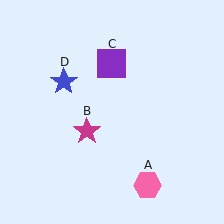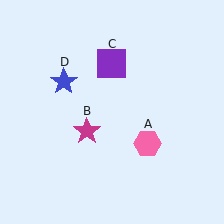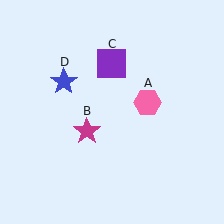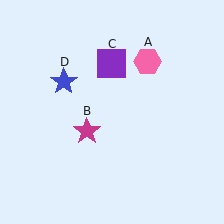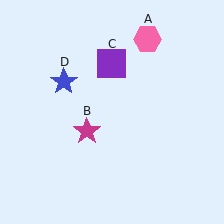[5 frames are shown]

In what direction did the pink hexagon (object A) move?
The pink hexagon (object A) moved up.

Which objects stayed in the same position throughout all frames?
Magenta star (object B) and purple square (object C) and blue star (object D) remained stationary.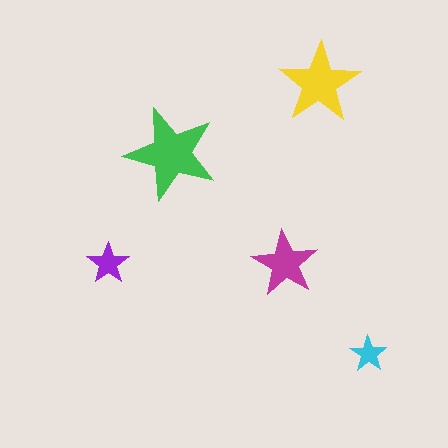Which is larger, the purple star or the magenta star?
The magenta one.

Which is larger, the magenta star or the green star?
The green one.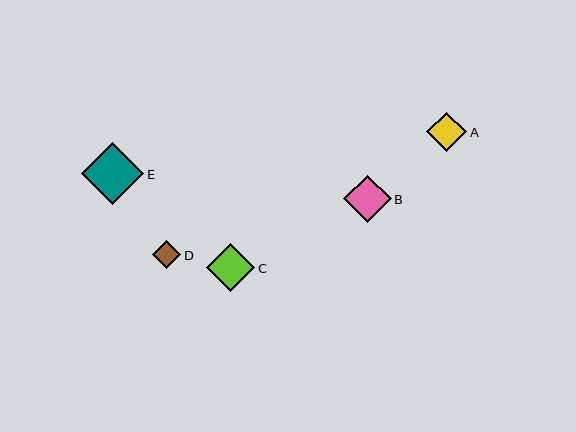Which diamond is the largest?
Diamond E is the largest with a size of approximately 62 pixels.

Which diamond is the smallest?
Diamond D is the smallest with a size of approximately 28 pixels.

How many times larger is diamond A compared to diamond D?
Diamond A is approximately 1.4 times the size of diamond D.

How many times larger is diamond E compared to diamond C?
Diamond E is approximately 1.3 times the size of diamond C.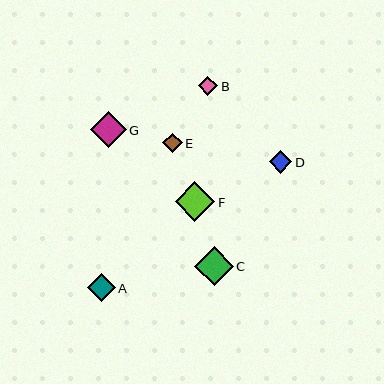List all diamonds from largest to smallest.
From largest to smallest: F, C, G, A, D, E, B.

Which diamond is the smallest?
Diamond B is the smallest with a size of approximately 20 pixels.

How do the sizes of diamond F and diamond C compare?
Diamond F and diamond C are approximately the same size.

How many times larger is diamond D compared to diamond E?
Diamond D is approximately 1.1 times the size of diamond E.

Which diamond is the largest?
Diamond F is the largest with a size of approximately 39 pixels.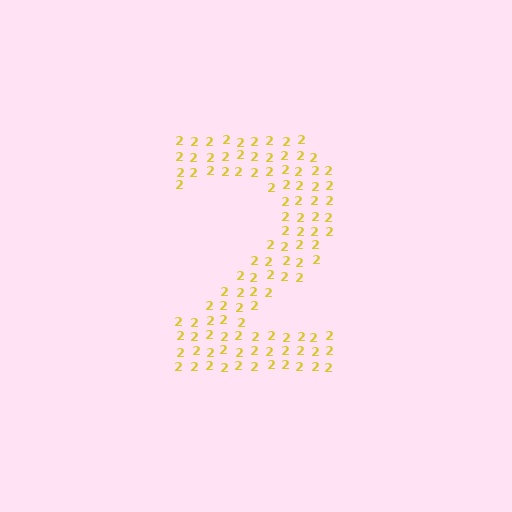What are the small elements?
The small elements are digit 2's.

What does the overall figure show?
The overall figure shows the digit 2.